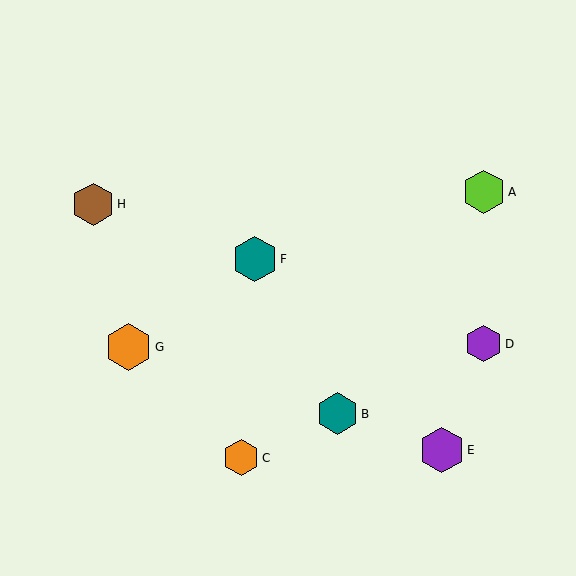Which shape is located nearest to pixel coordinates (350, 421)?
The teal hexagon (labeled B) at (337, 414) is nearest to that location.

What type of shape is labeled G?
Shape G is an orange hexagon.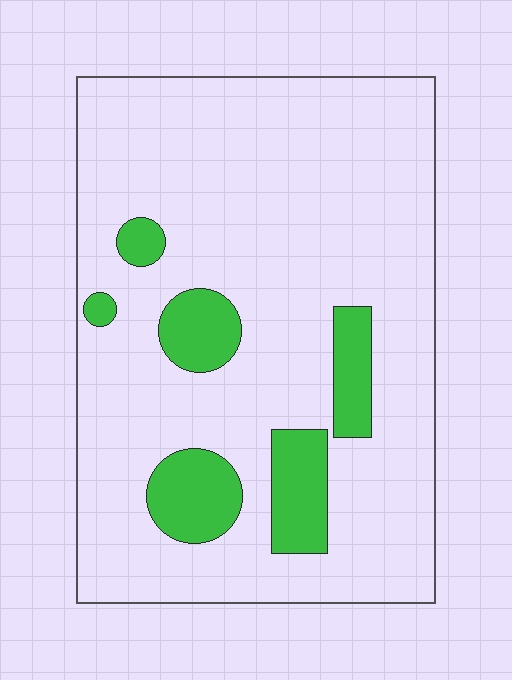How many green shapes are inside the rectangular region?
6.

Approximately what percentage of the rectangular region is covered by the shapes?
Approximately 15%.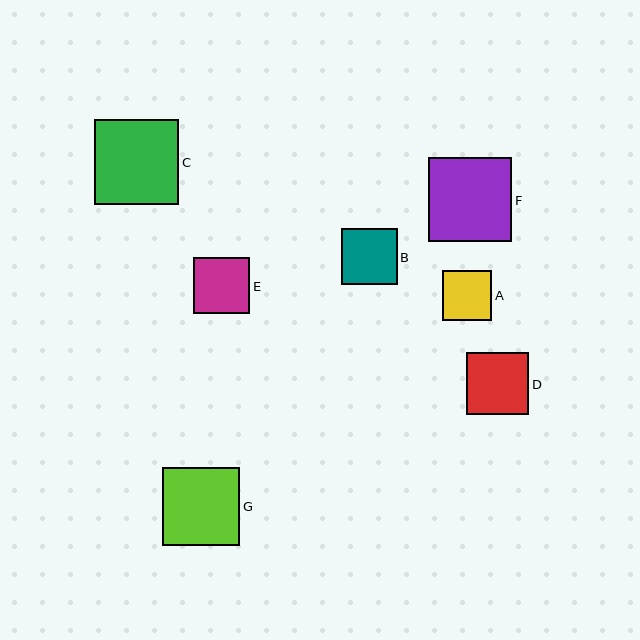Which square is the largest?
Square C is the largest with a size of approximately 85 pixels.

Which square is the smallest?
Square A is the smallest with a size of approximately 50 pixels.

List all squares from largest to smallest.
From largest to smallest: C, F, G, D, E, B, A.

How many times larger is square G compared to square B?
Square G is approximately 1.4 times the size of square B.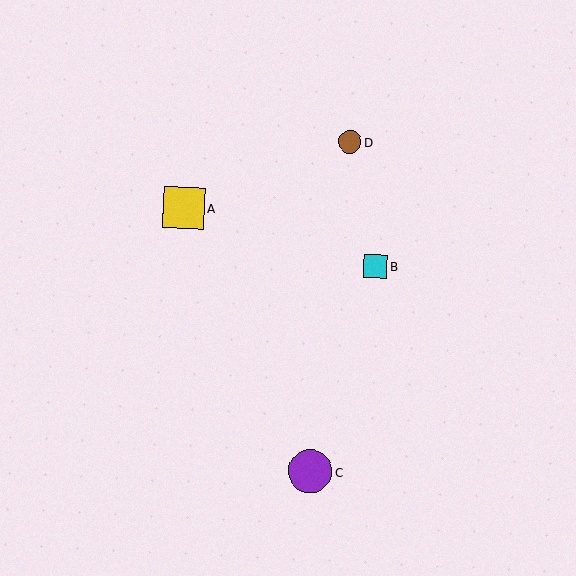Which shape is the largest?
The purple circle (labeled C) is the largest.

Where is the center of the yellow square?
The center of the yellow square is at (184, 208).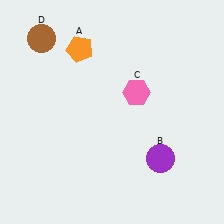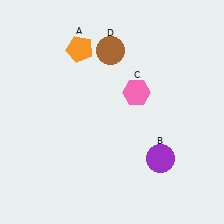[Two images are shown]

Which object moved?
The brown circle (D) moved right.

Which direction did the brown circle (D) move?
The brown circle (D) moved right.